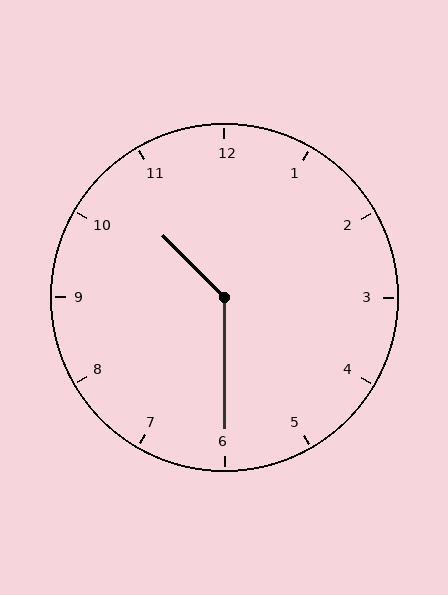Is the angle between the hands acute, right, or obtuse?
It is obtuse.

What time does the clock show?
10:30.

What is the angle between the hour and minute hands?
Approximately 135 degrees.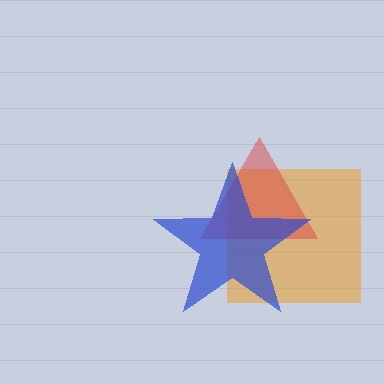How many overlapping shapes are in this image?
There are 3 overlapping shapes in the image.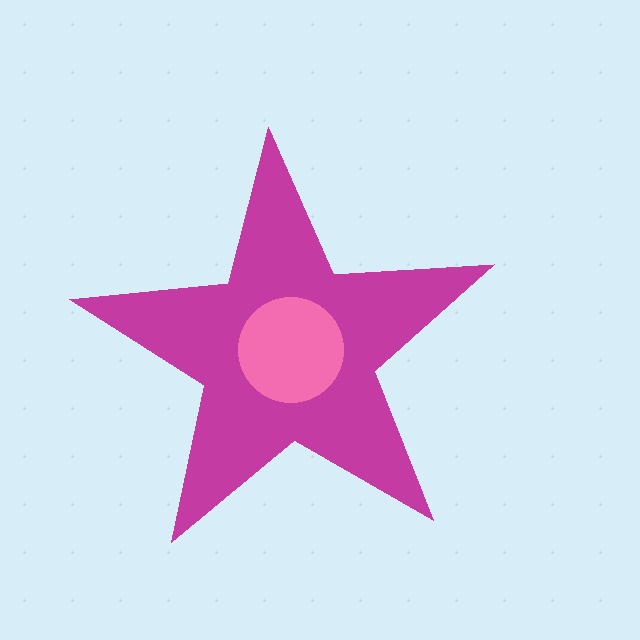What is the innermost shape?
The pink circle.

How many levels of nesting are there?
2.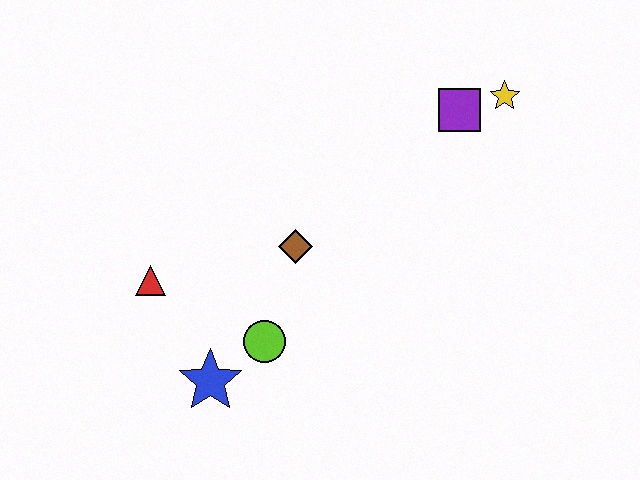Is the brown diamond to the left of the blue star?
No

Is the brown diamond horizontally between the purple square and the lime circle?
Yes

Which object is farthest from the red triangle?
The yellow star is farthest from the red triangle.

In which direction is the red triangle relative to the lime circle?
The red triangle is to the left of the lime circle.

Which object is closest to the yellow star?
The purple square is closest to the yellow star.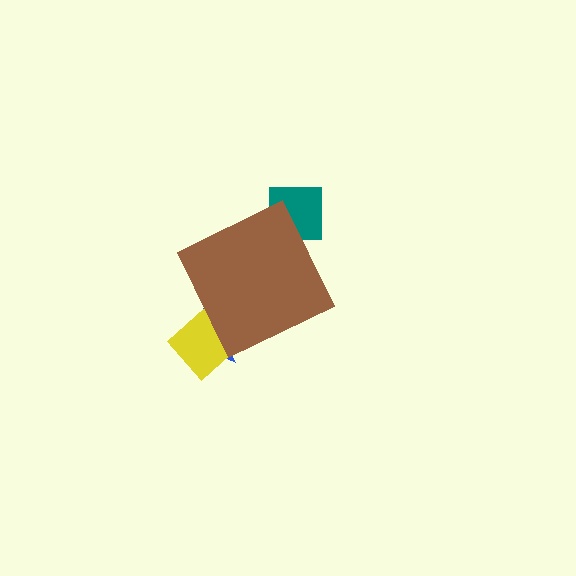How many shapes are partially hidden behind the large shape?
3 shapes are partially hidden.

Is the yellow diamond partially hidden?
Yes, the yellow diamond is partially hidden behind the brown diamond.